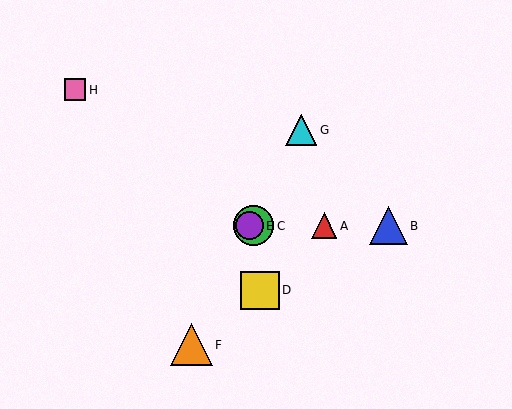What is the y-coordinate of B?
Object B is at y≈226.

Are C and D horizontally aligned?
No, C is at y≈226 and D is at y≈290.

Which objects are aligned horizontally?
Objects A, B, C, E are aligned horizontally.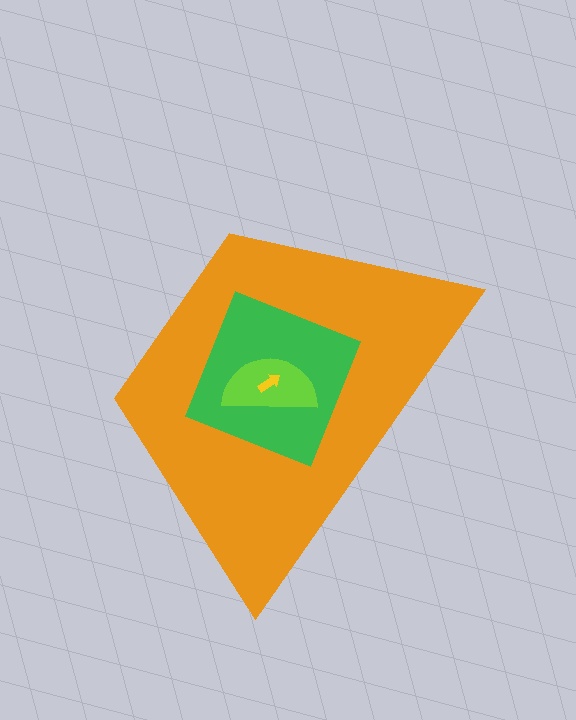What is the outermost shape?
The orange trapezoid.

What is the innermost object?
The yellow arrow.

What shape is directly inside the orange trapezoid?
The green square.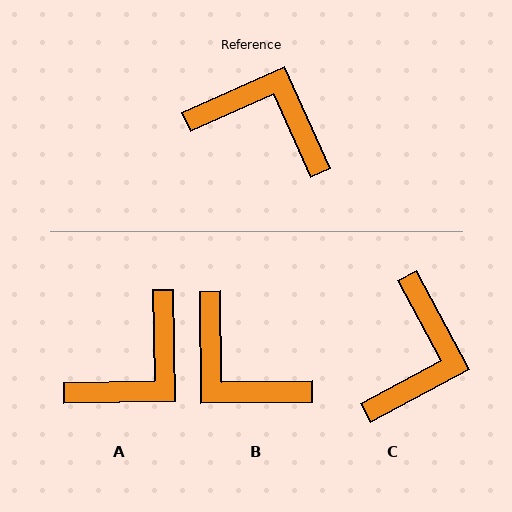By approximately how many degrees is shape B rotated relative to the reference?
Approximately 156 degrees counter-clockwise.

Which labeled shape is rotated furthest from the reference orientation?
B, about 156 degrees away.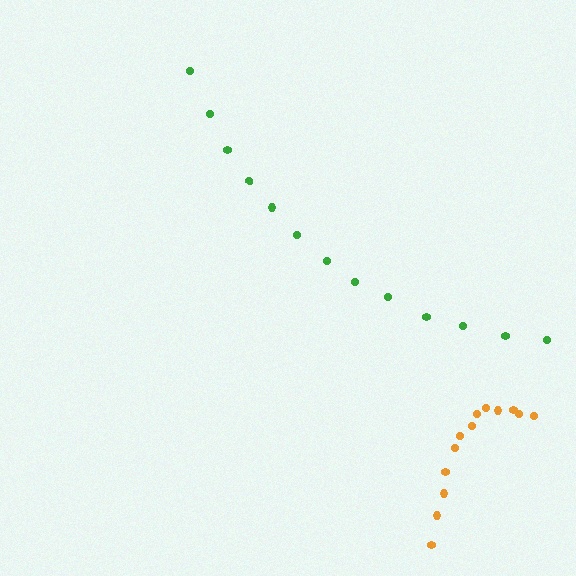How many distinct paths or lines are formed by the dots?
There are 2 distinct paths.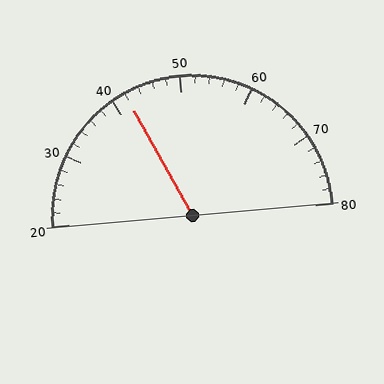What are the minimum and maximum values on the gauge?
The gauge ranges from 20 to 80.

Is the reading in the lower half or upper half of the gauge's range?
The reading is in the lower half of the range (20 to 80).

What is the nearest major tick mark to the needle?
The nearest major tick mark is 40.